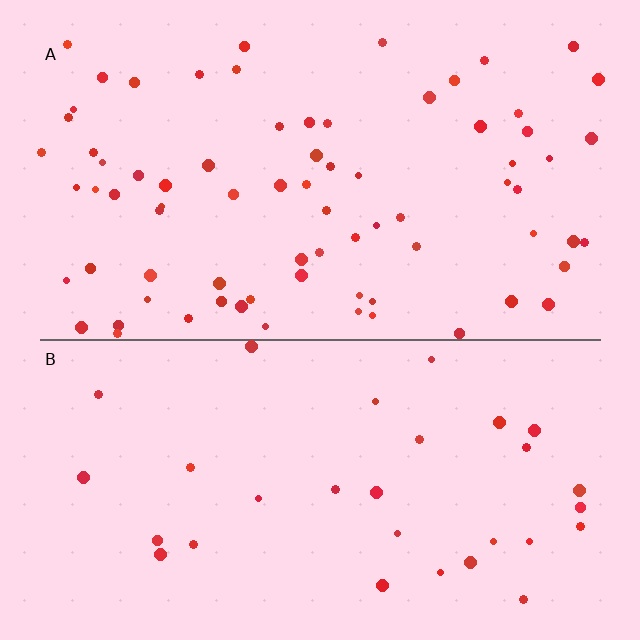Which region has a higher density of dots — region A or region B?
A (the top).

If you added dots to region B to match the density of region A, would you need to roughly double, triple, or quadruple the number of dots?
Approximately double.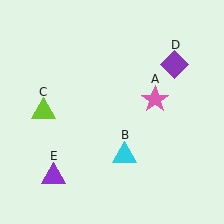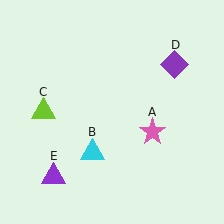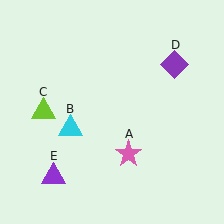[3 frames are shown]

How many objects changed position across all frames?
2 objects changed position: pink star (object A), cyan triangle (object B).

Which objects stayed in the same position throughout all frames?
Lime triangle (object C) and purple diamond (object D) and purple triangle (object E) remained stationary.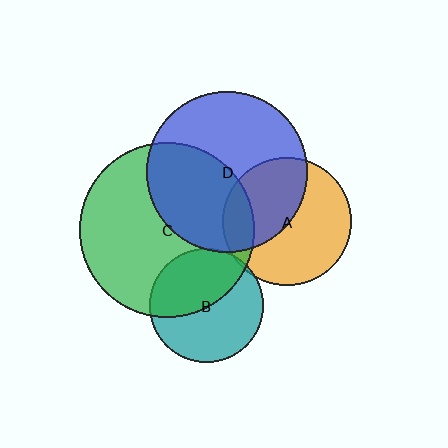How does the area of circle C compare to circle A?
Approximately 1.8 times.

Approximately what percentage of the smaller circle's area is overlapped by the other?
Approximately 45%.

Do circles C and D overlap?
Yes.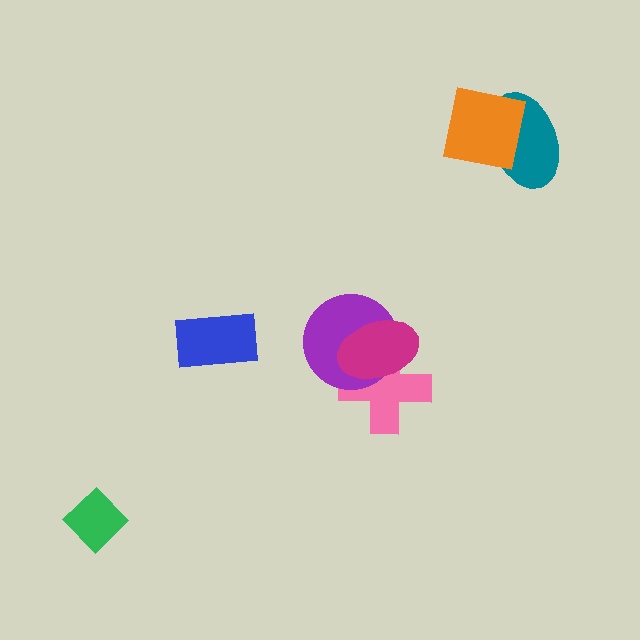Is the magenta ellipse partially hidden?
No, no other shape covers it.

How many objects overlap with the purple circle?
2 objects overlap with the purple circle.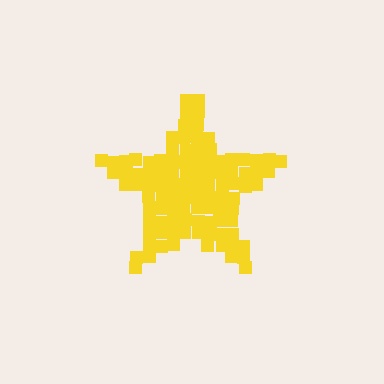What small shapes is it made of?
It is made of small squares.